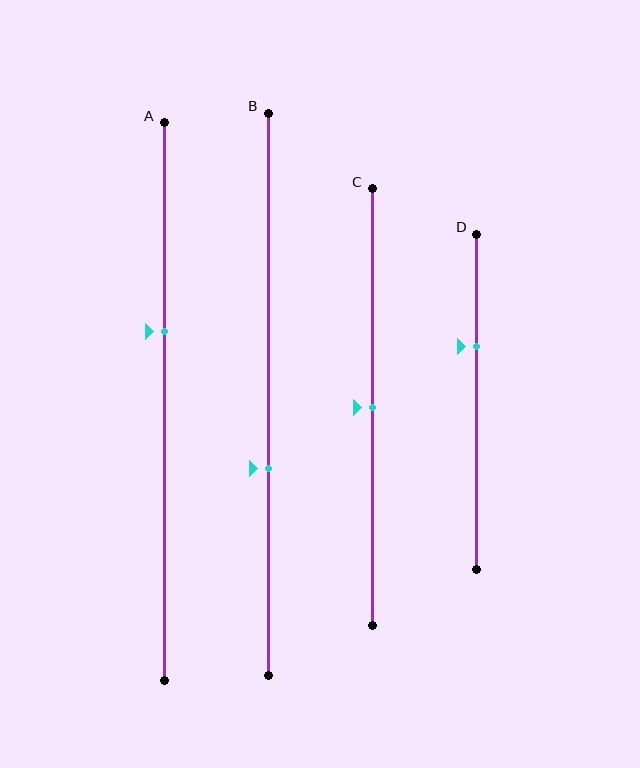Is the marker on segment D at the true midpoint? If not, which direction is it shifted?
No, the marker on segment D is shifted upward by about 17% of the segment length.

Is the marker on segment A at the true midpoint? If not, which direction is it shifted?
No, the marker on segment A is shifted upward by about 13% of the segment length.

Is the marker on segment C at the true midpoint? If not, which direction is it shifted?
Yes, the marker on segment C is at the true midpoint.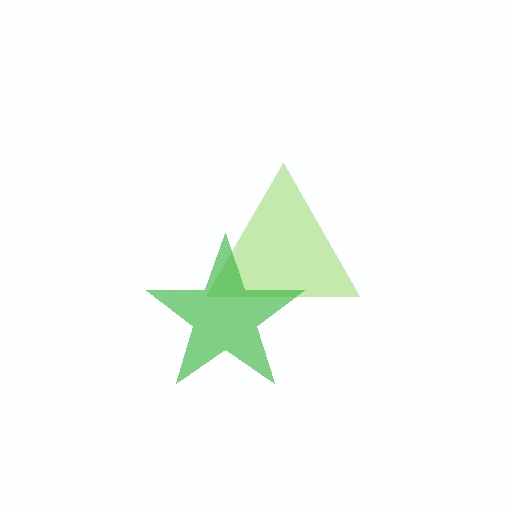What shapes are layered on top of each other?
The layered shapes are: a lime triangle, a green star.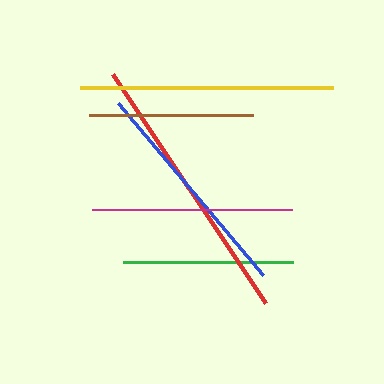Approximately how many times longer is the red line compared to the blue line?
The red line is approximately 1.2 times the length of the blue line.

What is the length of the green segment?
The green segment is approximately 170 pixels long.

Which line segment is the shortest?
The brown line is the shortest at approximately 165 pixels.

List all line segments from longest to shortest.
From longest to shortest: red, yellow, blue, magenta, green, brown.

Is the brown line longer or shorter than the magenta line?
The magenta line is longer than the brown line.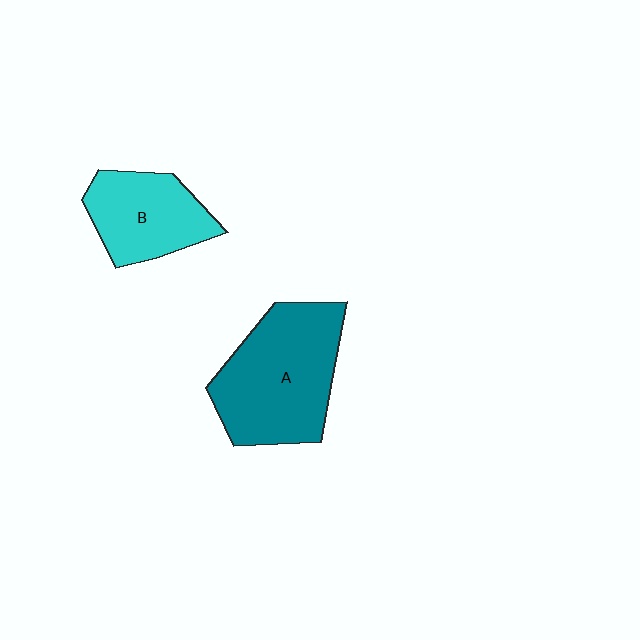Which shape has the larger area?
Shape A (teal).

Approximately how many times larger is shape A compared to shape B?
Approximately 1.6 times.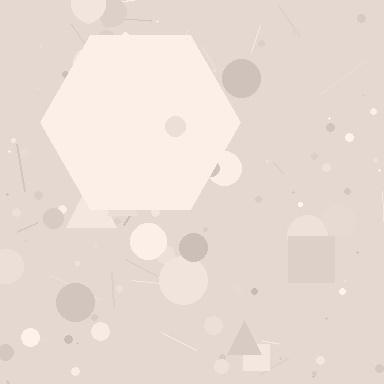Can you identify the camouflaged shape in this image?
The camouflaged shape is a hexagon.